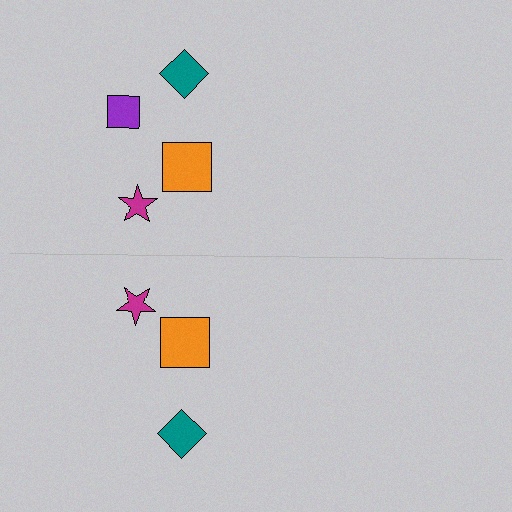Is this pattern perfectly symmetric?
No, the pattern is not perfectly symmetric. A purple square is missing from the bottom side.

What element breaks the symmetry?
A purple square is missing from the bottom side.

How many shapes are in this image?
There are 7 shapes in this image.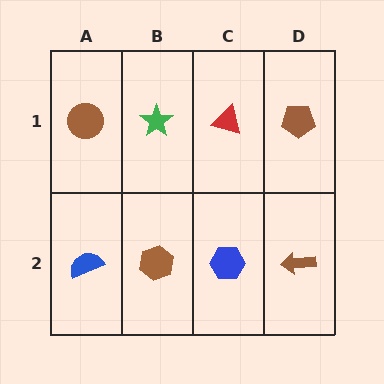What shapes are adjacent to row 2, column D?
A brown pentagon (row 1, column D), a blue hexagon (row 2, column C).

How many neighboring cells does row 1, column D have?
2.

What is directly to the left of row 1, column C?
A green star.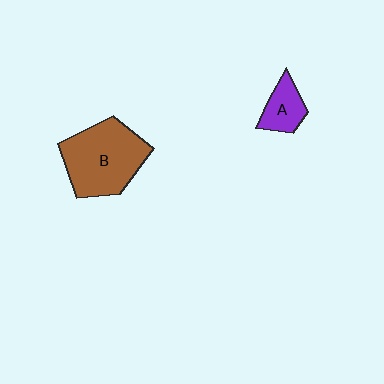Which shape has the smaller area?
Shape A (purple).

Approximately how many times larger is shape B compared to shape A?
Approximately 2.7 times.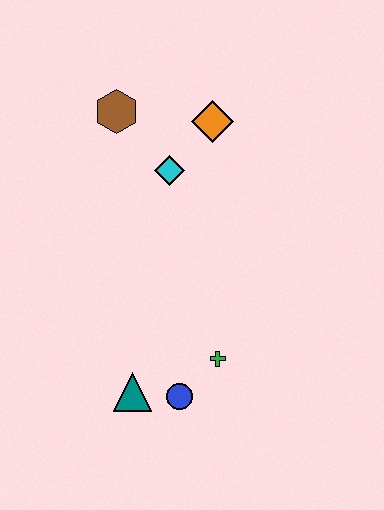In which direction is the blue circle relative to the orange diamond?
The blue circle is below the orange diamond.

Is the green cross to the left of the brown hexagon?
No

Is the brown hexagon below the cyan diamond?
No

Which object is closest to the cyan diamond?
The orange diamond is closest to the cyan diamond.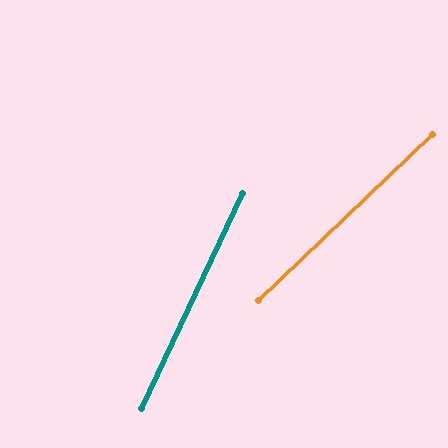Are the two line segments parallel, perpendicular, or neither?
Neither parallel nor perpendicular — they differ by about 21°.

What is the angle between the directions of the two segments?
Approximately 21 degrees.